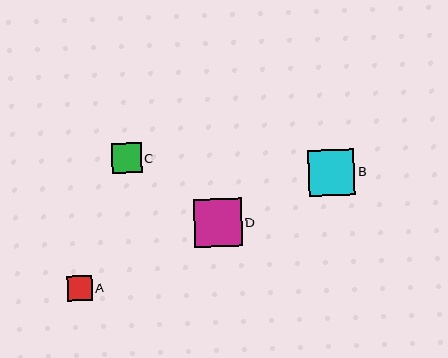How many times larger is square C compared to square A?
Square C is approximately 1.2 times the size of square A.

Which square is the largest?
Square D is the largest with a size of approximately 48 pixels.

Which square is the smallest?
Square A is the smallest with a size of approximately 25 pixels.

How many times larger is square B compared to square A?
Square B is approximately 1.9 times the size of square A.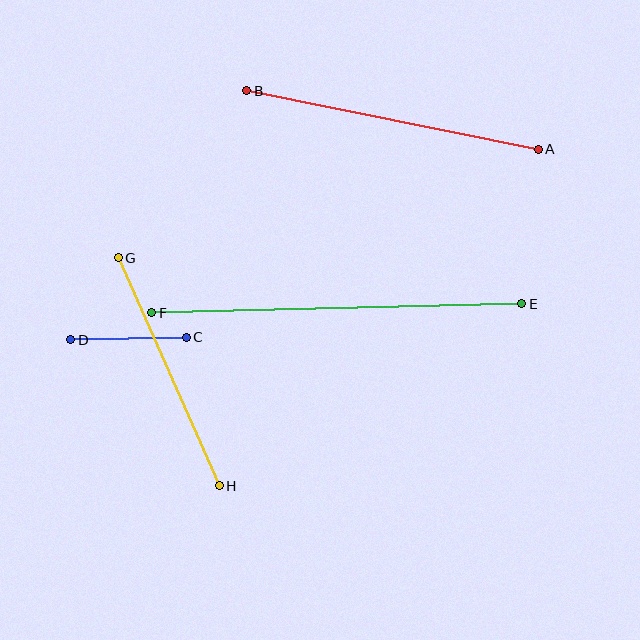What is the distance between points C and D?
The distance is approximately 115 pixels.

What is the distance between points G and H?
The distance is approximately 249 pixels.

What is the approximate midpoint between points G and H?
The midpoint is at approximately (169, 372) pixels.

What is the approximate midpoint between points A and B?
The midpoint is at approximately (393, 120) pixels.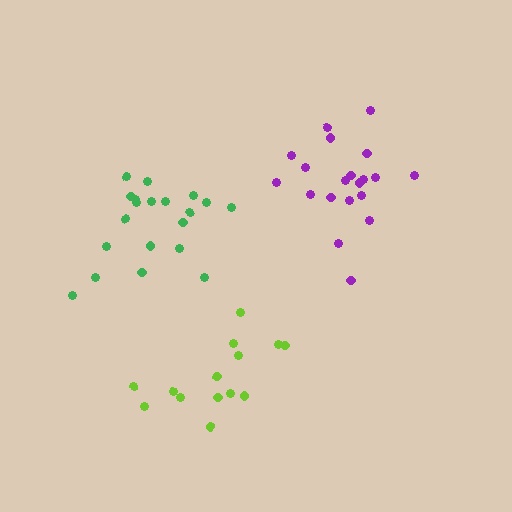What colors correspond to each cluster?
The clusters are colored: lime, green, purple.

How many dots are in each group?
Group 1: 14 dots, Group 2: 20 dots, Group 3: 20 dots (54 total).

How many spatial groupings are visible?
There are 3 spatial groupings.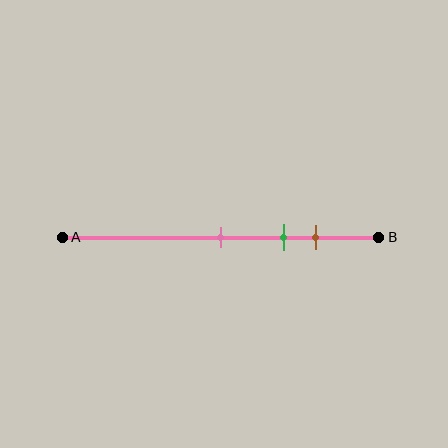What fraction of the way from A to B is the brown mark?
The brown mark is approximately 80% (0.8) of the way from A to B.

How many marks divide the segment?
There are 3 marks dividing the segment.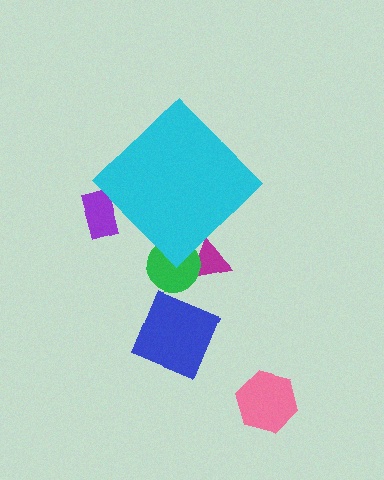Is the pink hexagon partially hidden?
No, the pink hexagon is fully visible.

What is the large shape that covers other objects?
A cyan diamond.